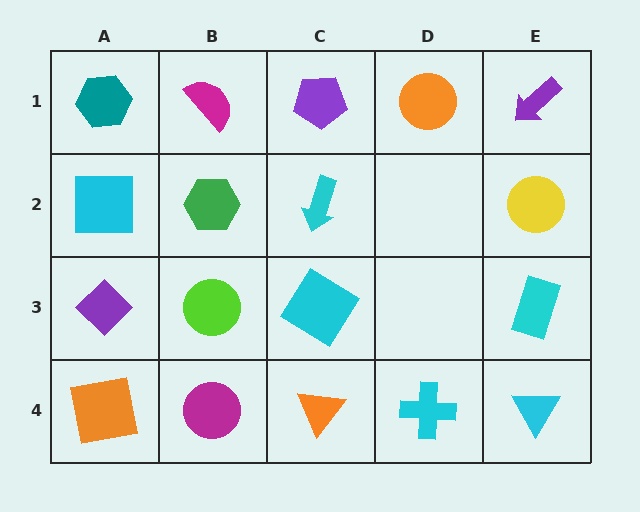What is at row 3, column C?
A cyan diamond.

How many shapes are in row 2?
4 shapes.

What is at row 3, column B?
A lime circle.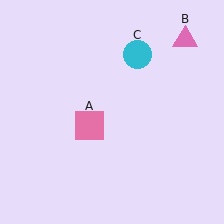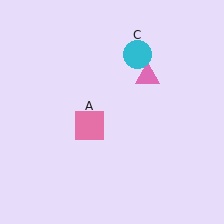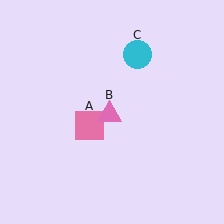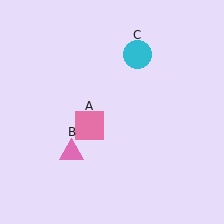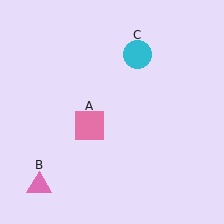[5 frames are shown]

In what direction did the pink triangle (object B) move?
The pink triangle (object B) moved down and to the left.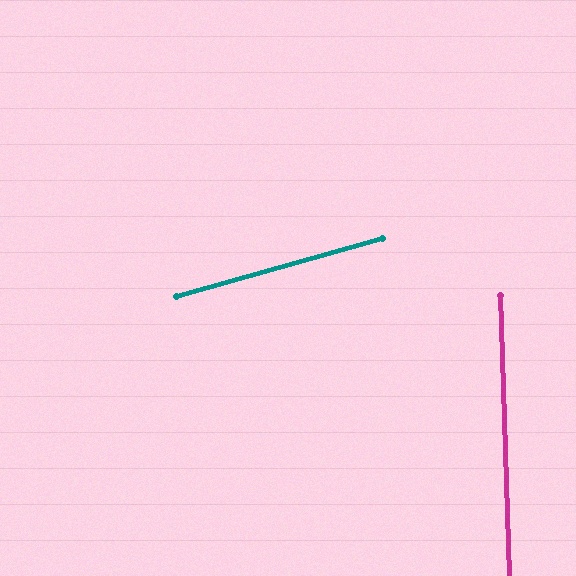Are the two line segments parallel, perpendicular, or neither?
Neither parallel nor perpendicular — they differ by about 76°.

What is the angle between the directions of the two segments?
Approximately 76 degrees.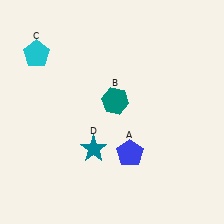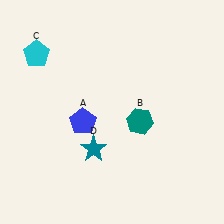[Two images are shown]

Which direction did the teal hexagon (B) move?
The teal hexagon (B) moved right.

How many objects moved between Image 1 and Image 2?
2 objects moved between the two images.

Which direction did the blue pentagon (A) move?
The blue pentagon (A) moved left.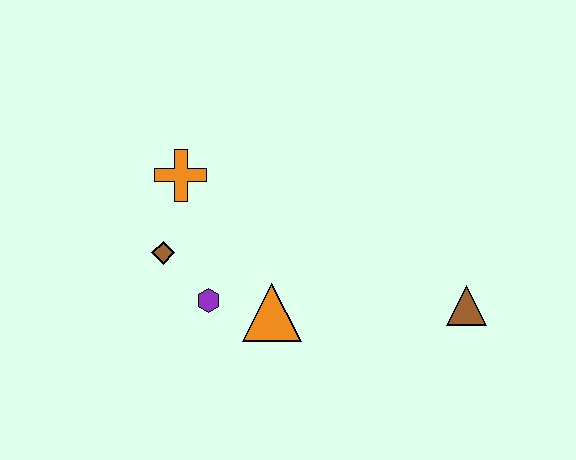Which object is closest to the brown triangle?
The orange triangle is closest to the brown triangle.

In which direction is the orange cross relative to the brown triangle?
The orange cross is to the left of the brown triangle.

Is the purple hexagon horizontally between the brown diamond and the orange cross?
No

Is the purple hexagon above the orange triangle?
Yes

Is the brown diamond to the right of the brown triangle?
No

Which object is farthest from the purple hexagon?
The brown triangle is farthest from the purple hexagon.